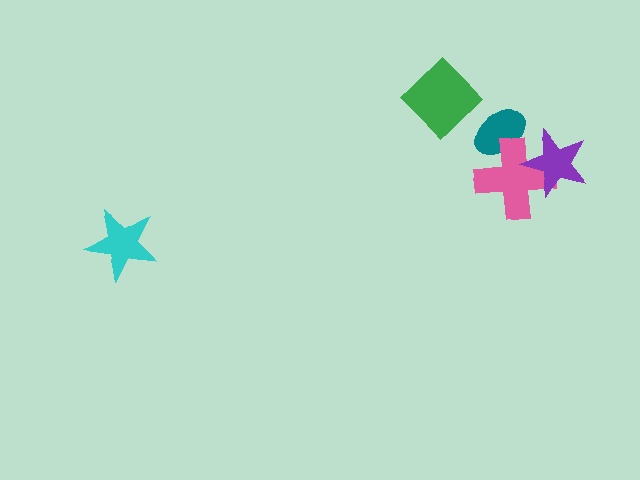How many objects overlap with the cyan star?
0 objects overlap with the cyan star.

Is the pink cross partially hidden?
Yes, it is partially covered by another shape.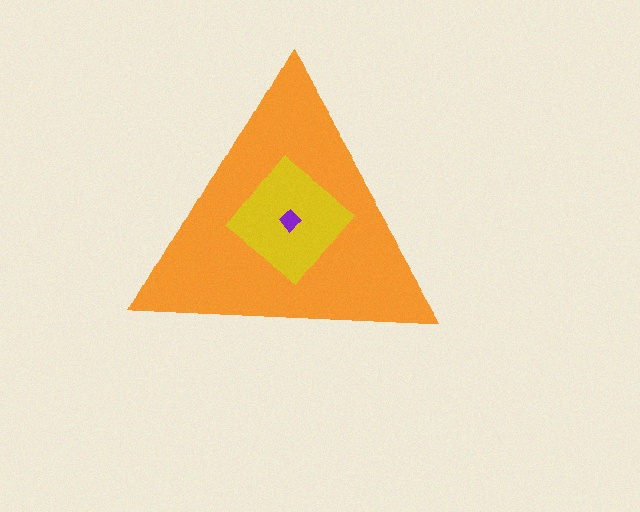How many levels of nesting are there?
3.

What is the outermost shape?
The orange triangle.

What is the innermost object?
The purple diamond.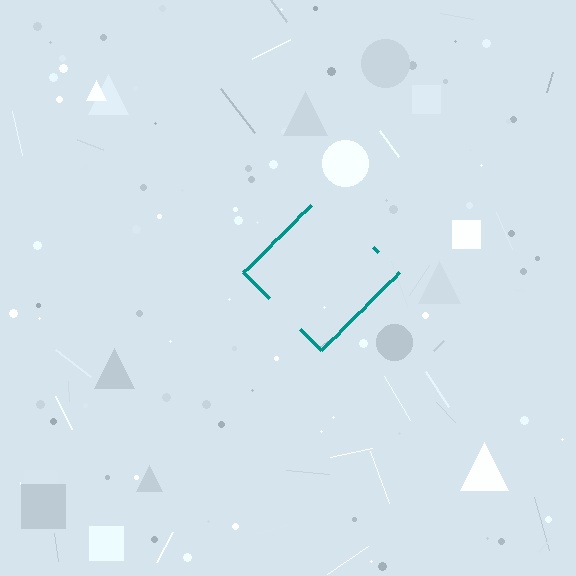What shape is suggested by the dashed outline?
The dashed outline suggests a diamond.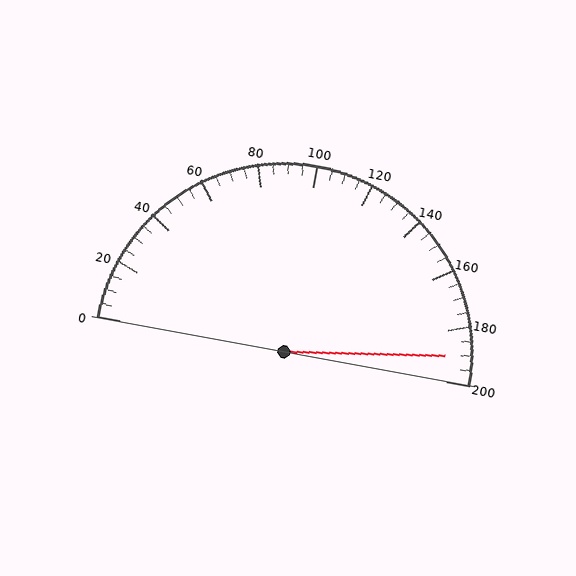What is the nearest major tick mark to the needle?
The nearest major tick mark is 200.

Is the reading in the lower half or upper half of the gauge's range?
The reading is in the upper half of the range (0 to 200).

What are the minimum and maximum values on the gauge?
The gauge ranges from 0 to 200.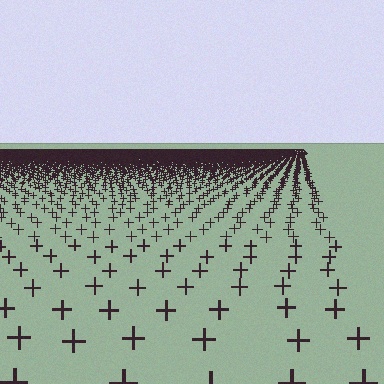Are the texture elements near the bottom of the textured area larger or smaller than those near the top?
Larger. Near the bottom, elements are closer to the viewer and appear at a bigger on-screen size.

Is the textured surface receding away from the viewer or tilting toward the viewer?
The surface is receding away from the viewer. Texture elements get smaller and denser toward the top.